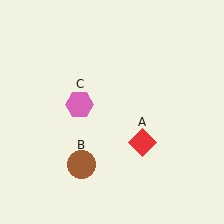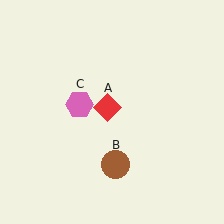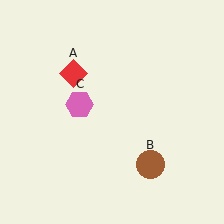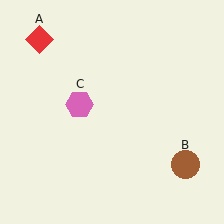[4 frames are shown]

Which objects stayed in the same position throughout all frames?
Pink hexagon (object C) remained stationary.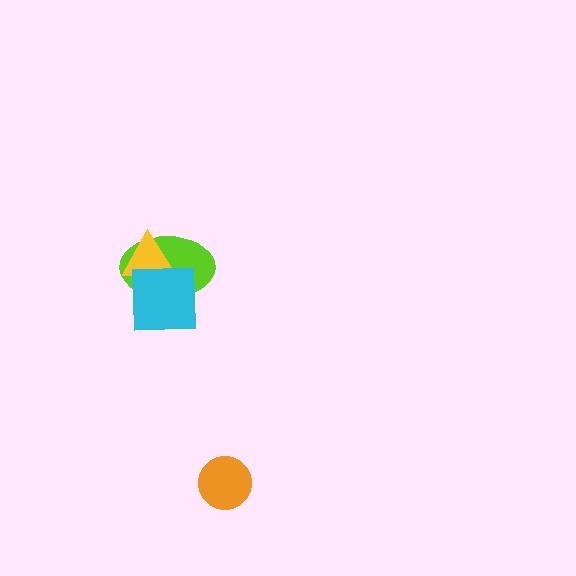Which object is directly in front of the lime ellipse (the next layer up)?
The yellow triangle is directly in front of the lime ellipse.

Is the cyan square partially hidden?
No, no other shape covers it.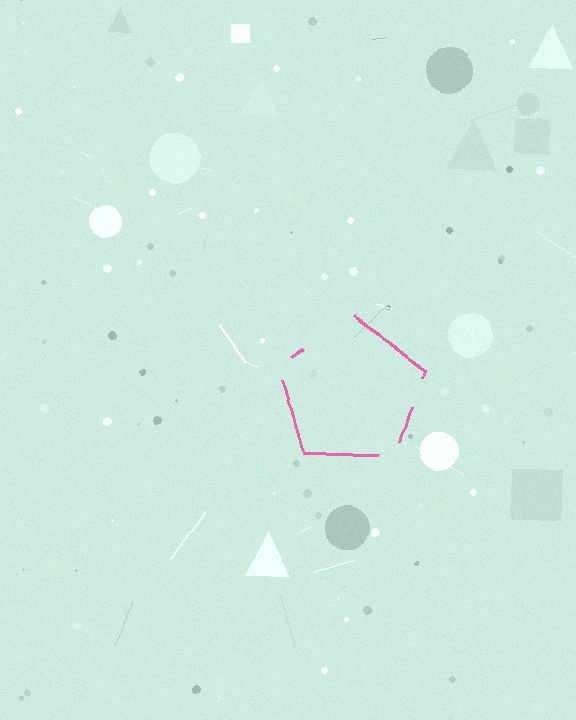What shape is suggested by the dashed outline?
The dashed outline suggests a pentagon.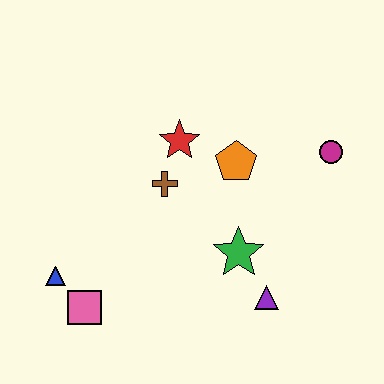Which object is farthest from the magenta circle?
The blue triangle is farthest from the magenta circle.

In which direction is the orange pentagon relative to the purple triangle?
The orange pentagon is above the purple triangle.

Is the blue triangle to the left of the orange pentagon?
Yes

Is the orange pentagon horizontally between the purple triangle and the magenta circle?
No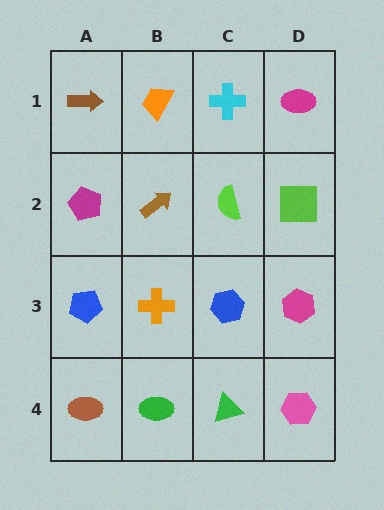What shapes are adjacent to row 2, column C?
A cyan cross (row 1, column C), a blue hexagon (row 3, column C), a brown arrow (row 2, column B), a lime square (row 2, column D).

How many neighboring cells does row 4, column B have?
3.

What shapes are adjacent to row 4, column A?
A blue pentagon (row 3, column A), a green ellipse (row 4, column B).